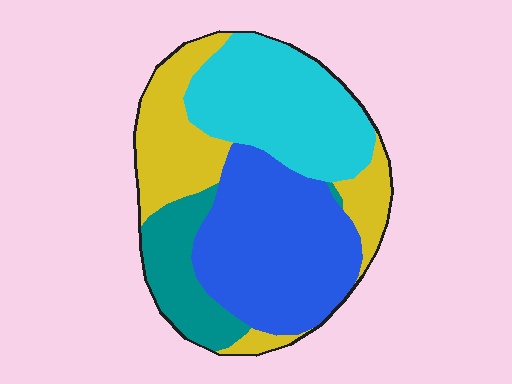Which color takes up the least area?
Teal, at roughly 15%.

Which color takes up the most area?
Blue, at roughly 35%.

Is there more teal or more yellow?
Yellow.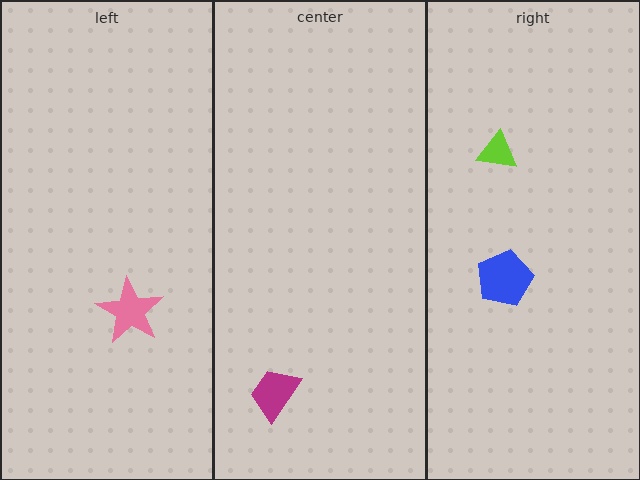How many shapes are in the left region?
1.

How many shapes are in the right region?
2.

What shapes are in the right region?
The blue pentagon, the lime triangle.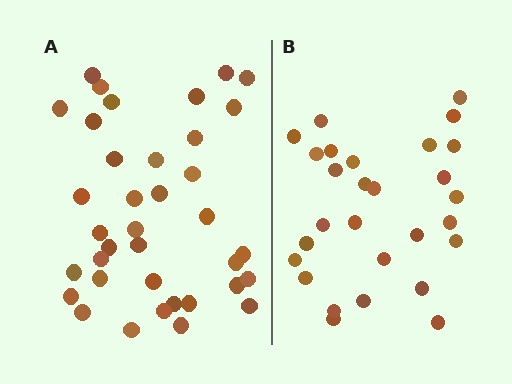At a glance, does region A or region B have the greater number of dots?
Region A (the left region) has more dots.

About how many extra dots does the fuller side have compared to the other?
Region A has roughly 8 or so more dots than region B.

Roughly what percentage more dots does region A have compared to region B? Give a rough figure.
About 30% more.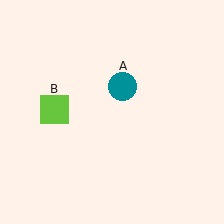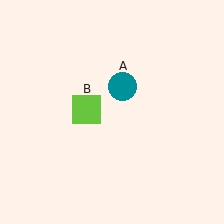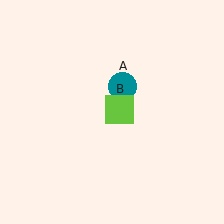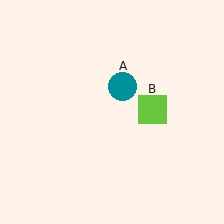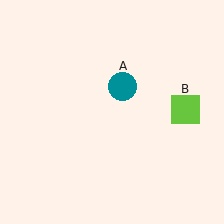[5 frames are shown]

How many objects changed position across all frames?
1 object changed position: lime square (object B).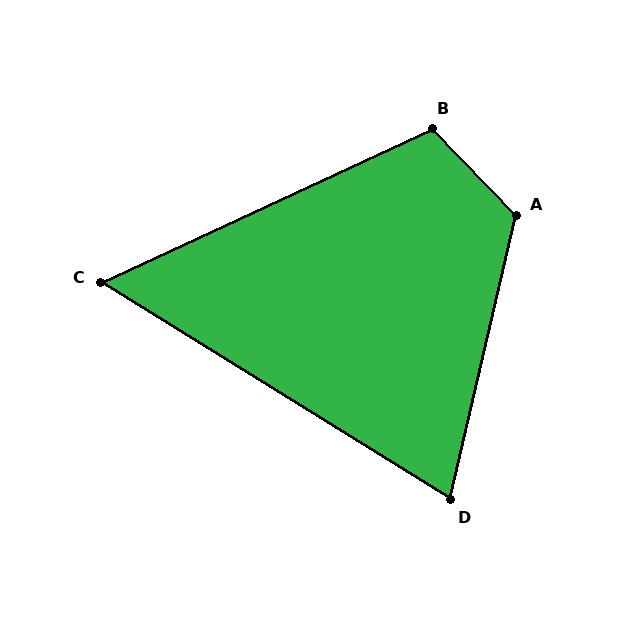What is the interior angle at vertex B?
Approximately 109 degrees (obtuse).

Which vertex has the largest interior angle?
A, at approximately 123 degrees.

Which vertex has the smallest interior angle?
C, at approximately 57 degrees.